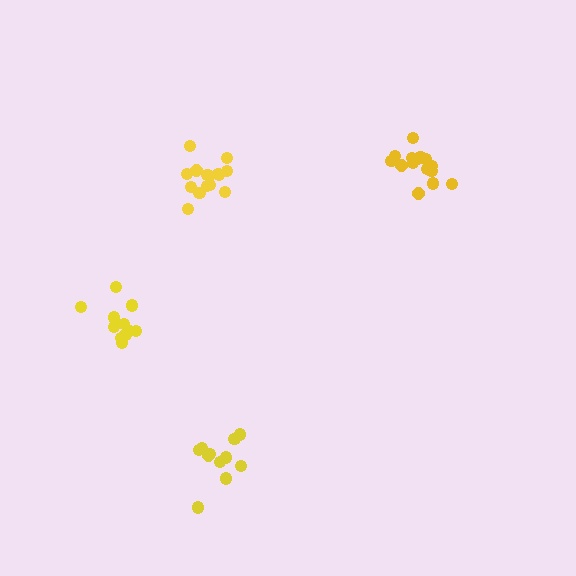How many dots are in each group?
Group 1: 11 dots, Group 2: 11 dots, Group 3: 15 dots, Group 4: 15 dots (52 total).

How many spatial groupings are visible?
There are 4 spatial groupings.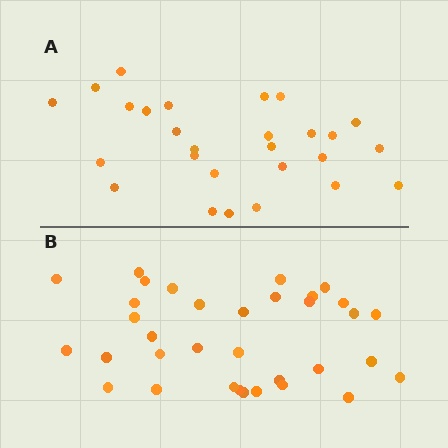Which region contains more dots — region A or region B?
Region B (the bottom region) has more dots.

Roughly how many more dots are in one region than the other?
Region B has roughly 8 or so more dots than region A.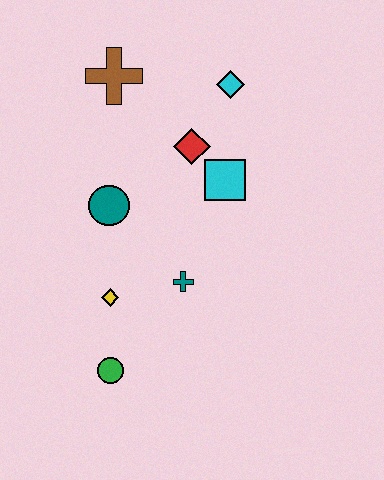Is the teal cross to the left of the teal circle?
No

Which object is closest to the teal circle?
The yellow diamond is closest to the teal circle.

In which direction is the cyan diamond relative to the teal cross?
The cyan diamond is above the teal cross.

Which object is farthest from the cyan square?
The green circle is farthest from the cyan square.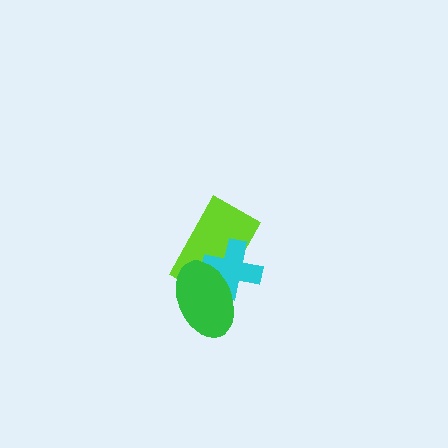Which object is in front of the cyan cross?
The green ellipse is in front of the cyan cross.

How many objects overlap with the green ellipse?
2 objects overlap with the green ellipse.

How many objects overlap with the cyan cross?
2 objects overlap with the cyan cross.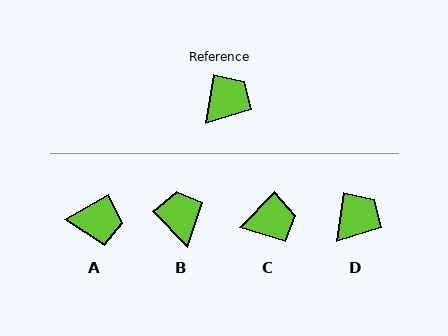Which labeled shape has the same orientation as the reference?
D.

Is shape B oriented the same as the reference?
No, it is off by about 53 degrees.